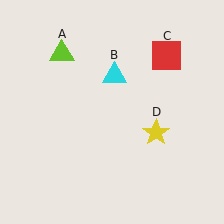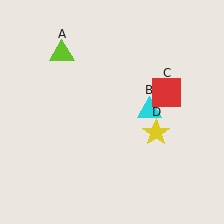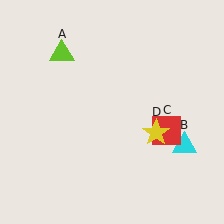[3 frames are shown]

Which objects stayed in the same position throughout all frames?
Lime triangle (object A) and yellow star (object D) remained stationary.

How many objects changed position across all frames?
2 objects changed position: cyan triangle (object B), red square (object C).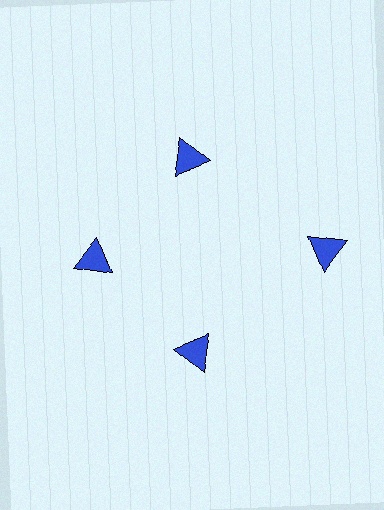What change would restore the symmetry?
The symmetry would be restored by moving it inward, back onto the ring so that all 4 triangles sit at equal angles and equal distance from the center.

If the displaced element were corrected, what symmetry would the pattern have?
It would have 4-fold rotational symmetry — the pattern would map onto itself every 90 degrees.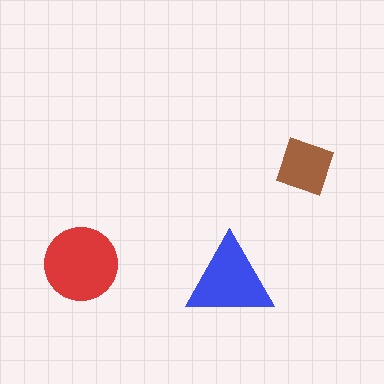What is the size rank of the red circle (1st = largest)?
1st.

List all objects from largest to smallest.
The red circle, the blue triangle, the brown square.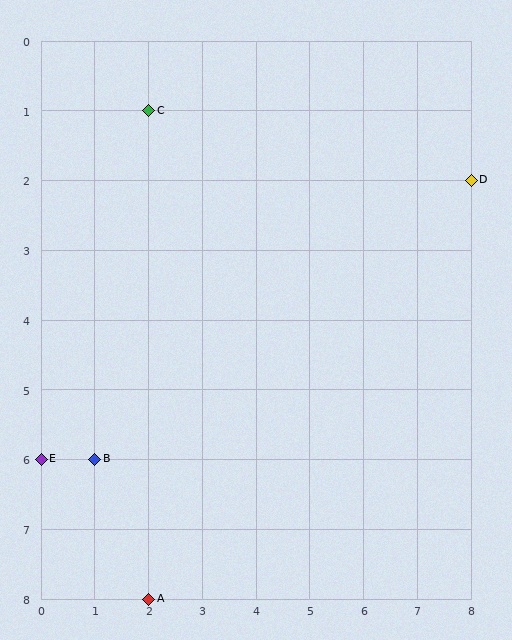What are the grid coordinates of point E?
Point E is at grid coordinates (0, 6).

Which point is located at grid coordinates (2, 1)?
Point C is at (2, 1).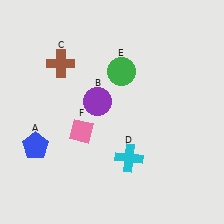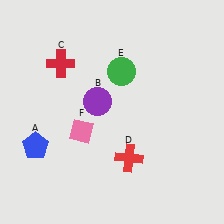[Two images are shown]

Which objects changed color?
C changed from brown to red. D changed from cyan to red.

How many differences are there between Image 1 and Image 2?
There are 2 differences between the two images.